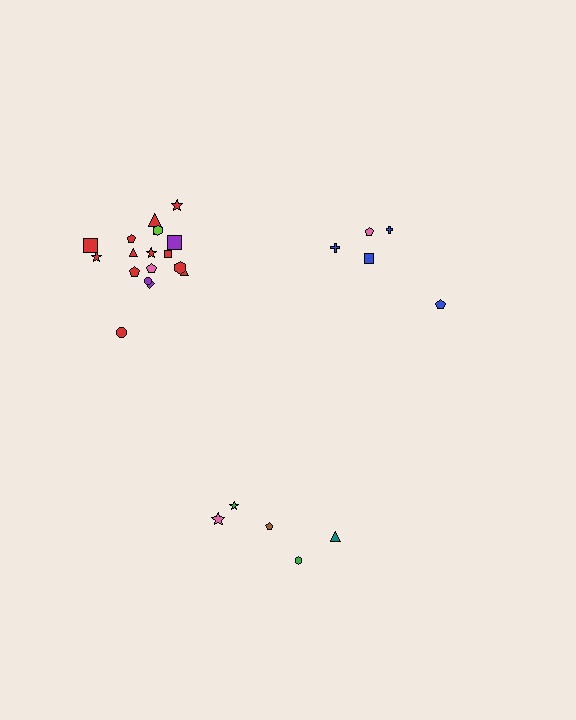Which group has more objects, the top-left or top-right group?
The top-left group.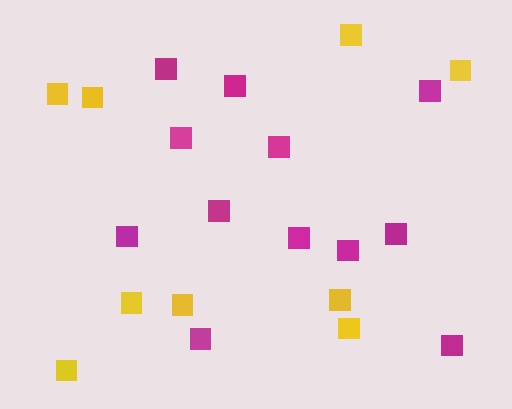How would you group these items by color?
There are 2 groups: one group of magenta squares (12) and one group of yellow squares (9).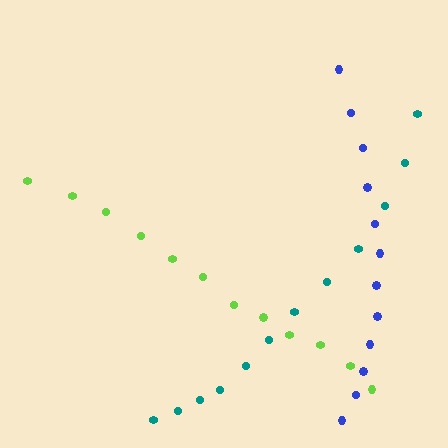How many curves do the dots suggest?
There are 3 distinct paths.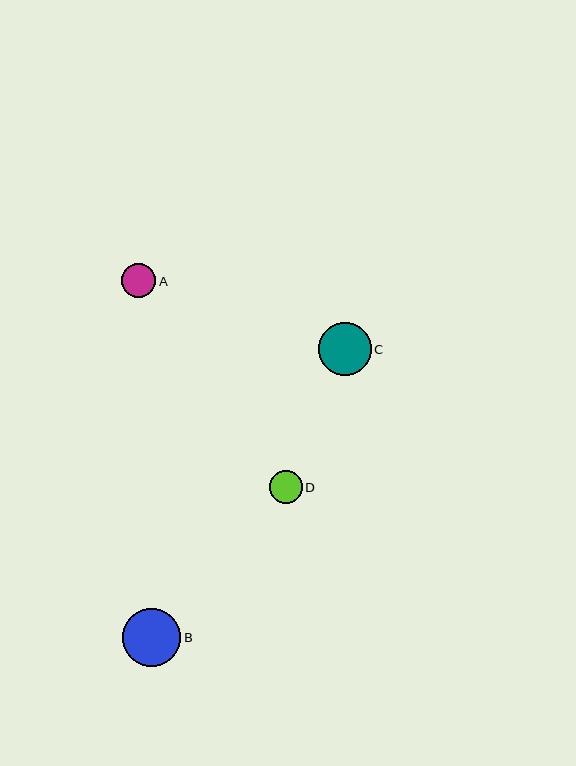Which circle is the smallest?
Circle D is the smallest with a size of approximately 33 pixels.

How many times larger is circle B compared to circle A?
Circle B is approximately 1.7 times the size of circle A.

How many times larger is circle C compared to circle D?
Circle C is approximately 1.6 times the size of circle D.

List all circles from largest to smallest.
From largest to smallest: B, C, A, D.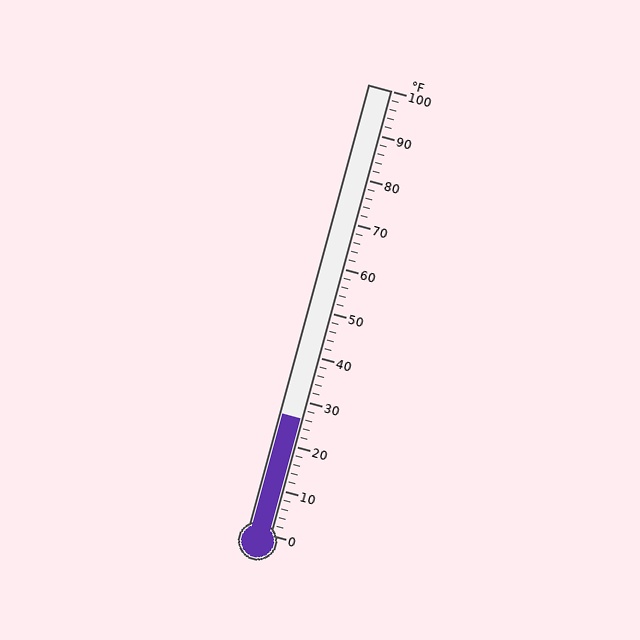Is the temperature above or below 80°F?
The temperature is below 80°F.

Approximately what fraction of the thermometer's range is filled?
The thermometer is filled to approximately 25% of its range.